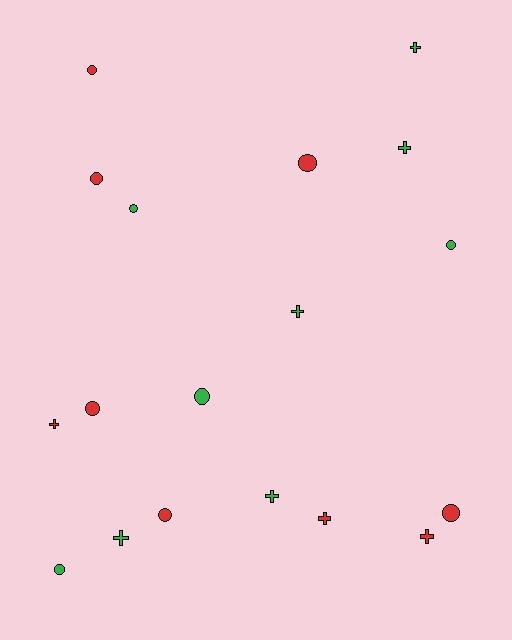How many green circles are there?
There are 4 green circles.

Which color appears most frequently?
Green, with 9 objects.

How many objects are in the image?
There are 18 objects.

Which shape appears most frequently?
Circle, with 10 objects.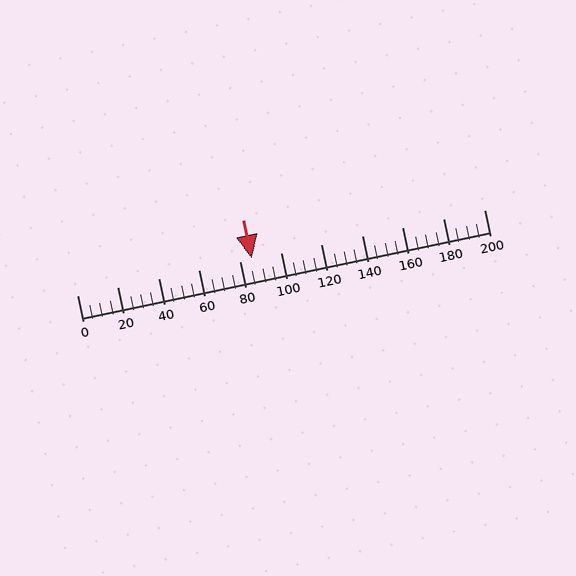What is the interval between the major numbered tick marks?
The major tick marks are spaced 20 units apart.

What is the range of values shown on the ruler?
The ruler shows values from 0 to 200.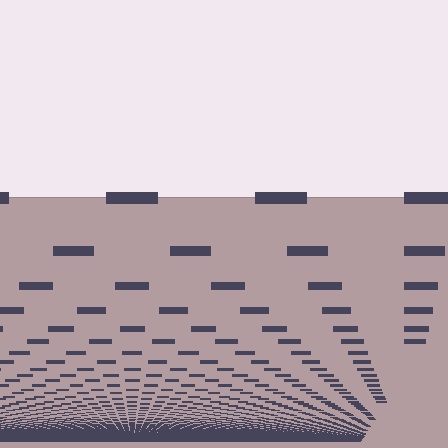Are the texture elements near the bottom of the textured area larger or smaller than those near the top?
Smaller. The gradient is inverted — elements near the bottom are smaller and denser.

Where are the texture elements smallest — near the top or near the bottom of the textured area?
Near the bottom.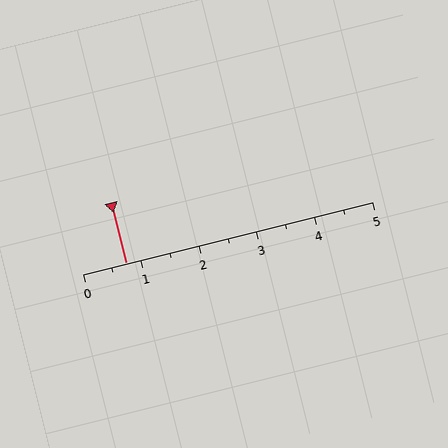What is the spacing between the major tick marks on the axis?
The major ticks are spaced 1 apart.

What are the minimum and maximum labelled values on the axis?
The axis runs from 0 to 5.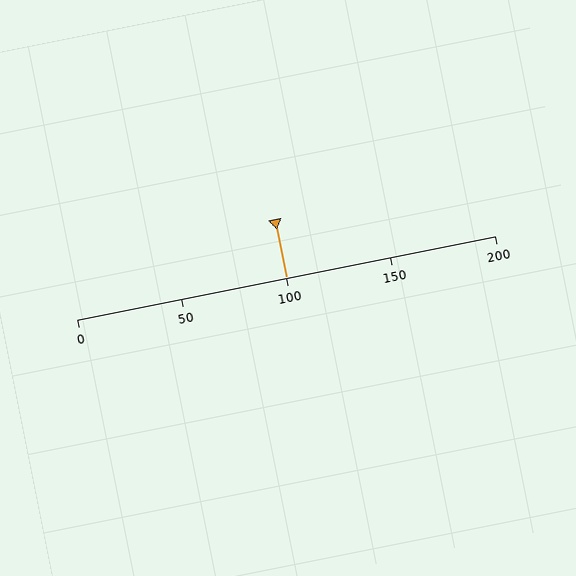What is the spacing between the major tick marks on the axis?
The major ticks are spaced 50 apart.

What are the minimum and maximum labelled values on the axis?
The axis runs from 0 to 200.